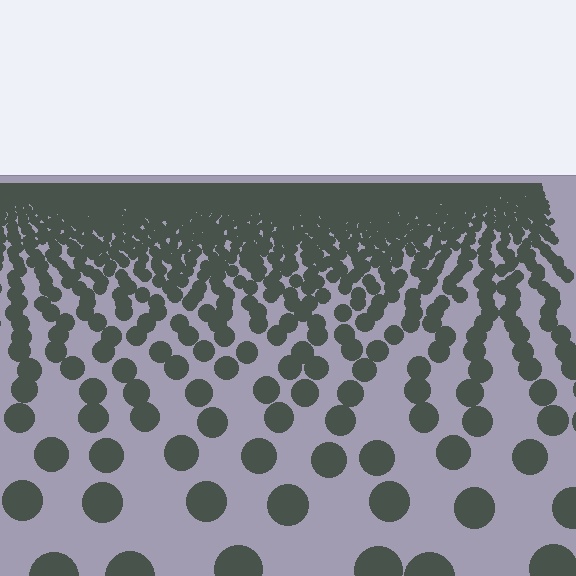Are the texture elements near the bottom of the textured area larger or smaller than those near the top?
Larger. Near the bottom, elements are closer to the viewer and appear at a bigger on-screen size.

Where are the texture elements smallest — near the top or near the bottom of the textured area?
Near the top.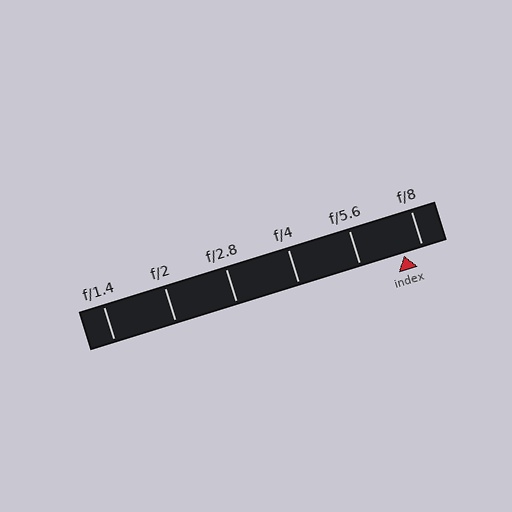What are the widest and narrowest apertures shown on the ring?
The widest aperture shown is f/1.4 and the narrowest is f/8.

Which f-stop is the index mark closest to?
The index mark is closest to f/8.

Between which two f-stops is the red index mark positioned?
The index mark is between f/5.6 and f/8.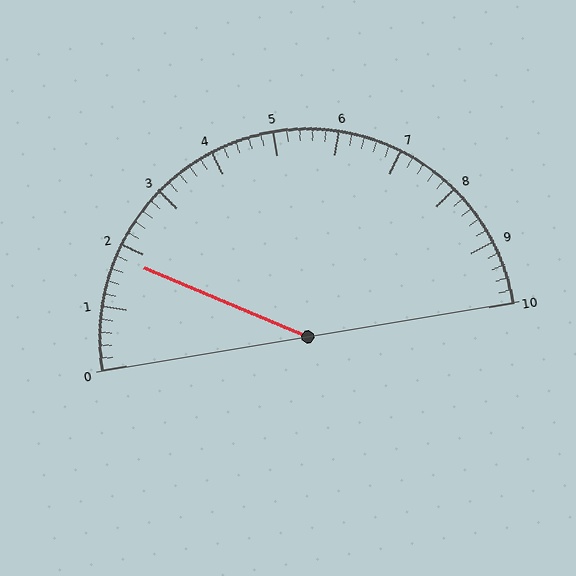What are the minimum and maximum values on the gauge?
The gauge ranges from 0 to 10.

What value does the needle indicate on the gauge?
The needle indicates approximately 1.8.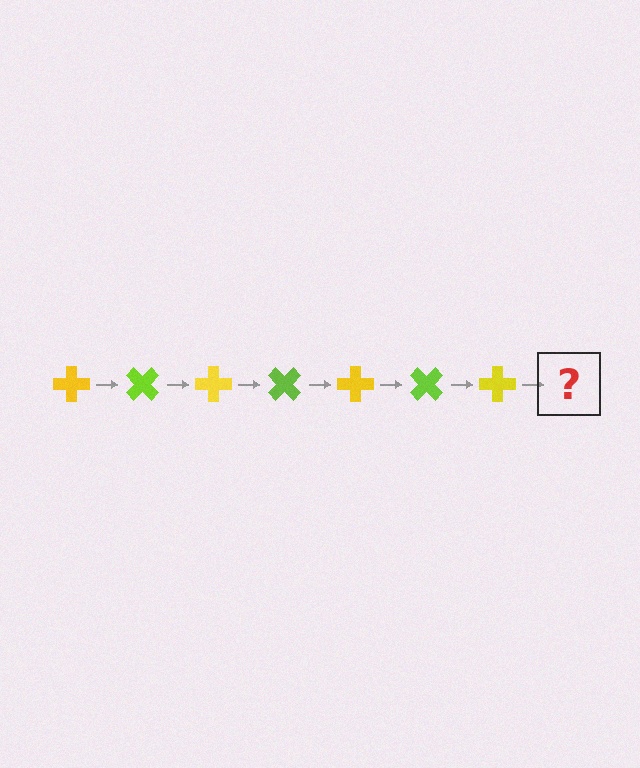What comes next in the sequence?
The next element should be a lime cross, rotated 315 degrees from the start.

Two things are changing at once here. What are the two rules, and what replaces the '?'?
The two rules are that it rotates 45 degrees each step and the color cycles through yellow and lime. The '?' should be a lime cross, rotated 315 degrees from the start.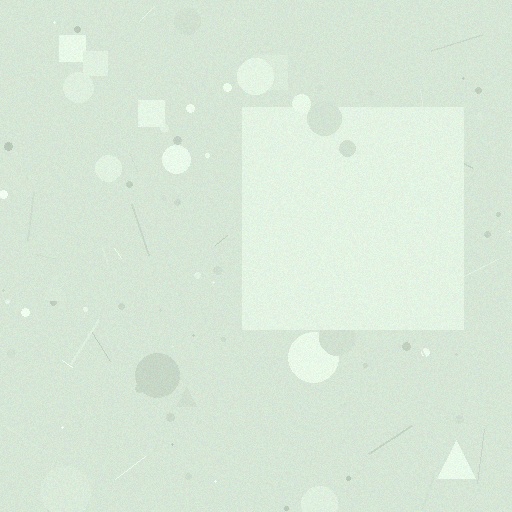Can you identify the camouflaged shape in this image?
The camouflaged shape is a square.